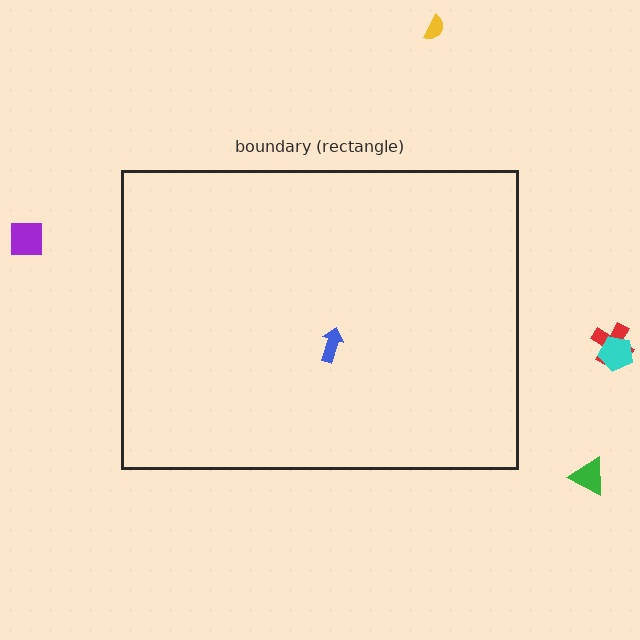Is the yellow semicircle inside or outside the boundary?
Outside.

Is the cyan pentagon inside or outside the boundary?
Outside.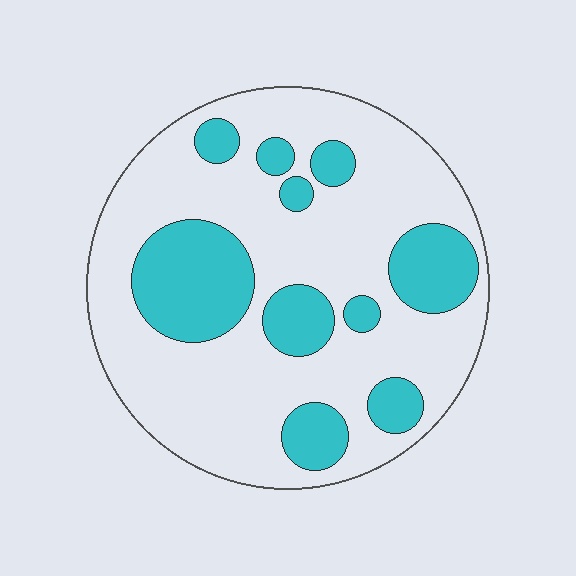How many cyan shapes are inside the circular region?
10.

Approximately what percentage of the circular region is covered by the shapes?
Approximately 30%.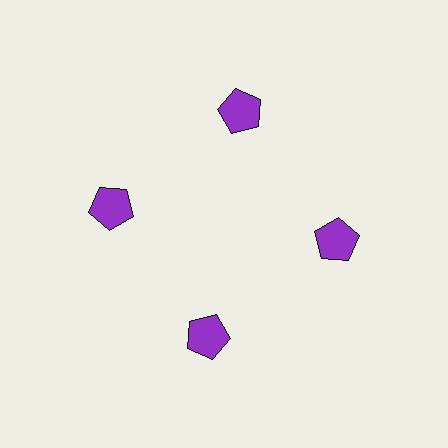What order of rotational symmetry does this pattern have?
This pattern has 4-fold rotational symmetry.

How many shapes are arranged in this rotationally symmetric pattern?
There are 4 shapes, arranged in 4 groups of 1.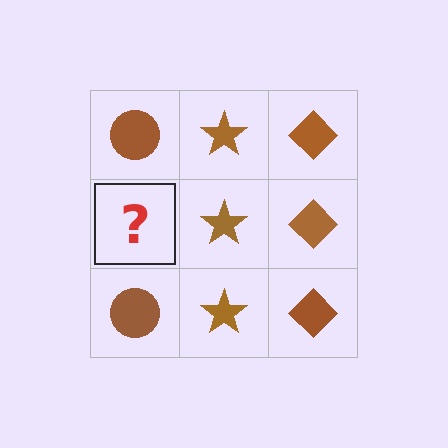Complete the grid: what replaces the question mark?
The question mark should be replaced with a brown circle.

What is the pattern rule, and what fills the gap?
The rule is that each column has a consistent shape. The gap should be filled with a brown circle.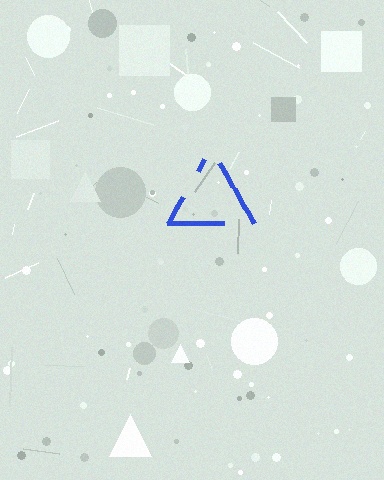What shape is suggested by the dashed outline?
The dashed outline suggests a triangle.